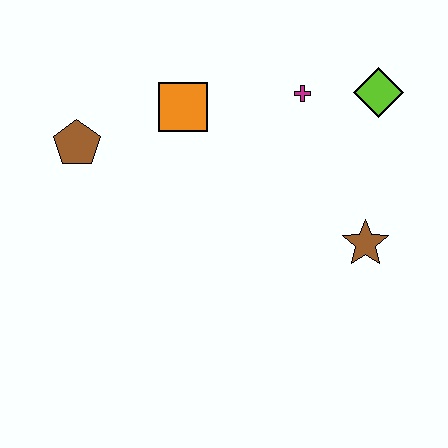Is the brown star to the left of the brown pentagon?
No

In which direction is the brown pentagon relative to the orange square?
The brown pentagon is to the left of the orange square.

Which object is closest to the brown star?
The lime diamond is closest to the brown star.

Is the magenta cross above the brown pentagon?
Yes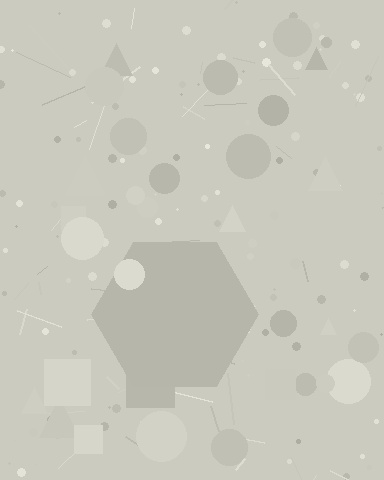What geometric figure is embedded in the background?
A hexagon is embedded in the background.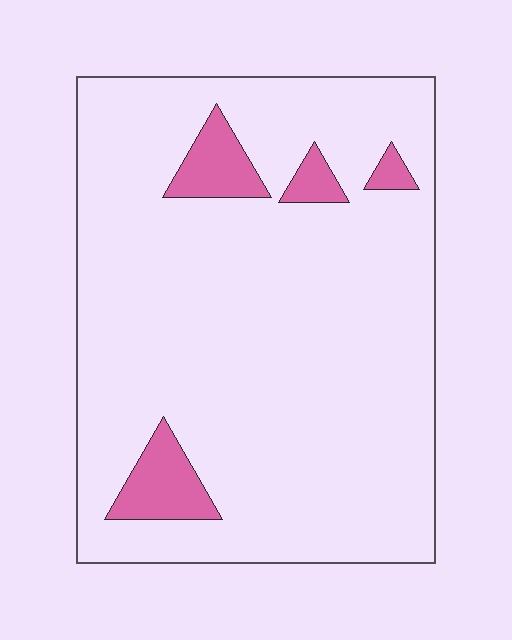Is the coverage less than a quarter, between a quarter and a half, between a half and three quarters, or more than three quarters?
Less than a quarter.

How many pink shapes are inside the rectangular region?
4.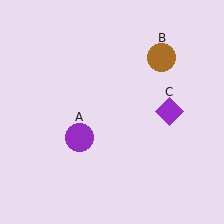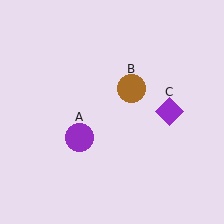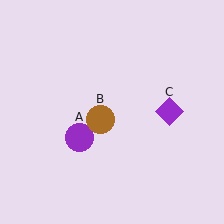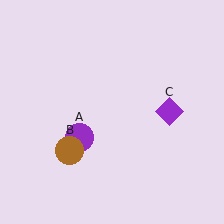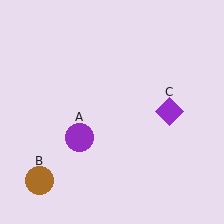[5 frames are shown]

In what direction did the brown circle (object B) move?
The brown circle (object B) moved down and to the left.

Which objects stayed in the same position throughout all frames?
Purple circle (object A) and purple diamond (object C) remained stationary.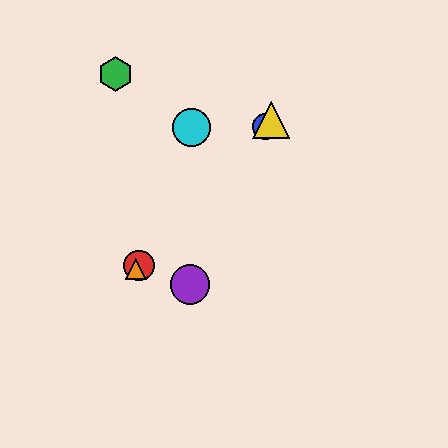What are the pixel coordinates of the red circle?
The red circle is at (139, 266).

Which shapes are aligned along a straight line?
The red circle, the blue circle, the yellow triangle, the orange triangle are aligned along a straight line.